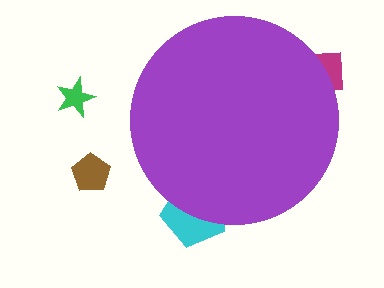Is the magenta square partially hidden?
Yes, the magenta square is partially hidden behind the purple circle.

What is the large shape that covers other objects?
A purple circle.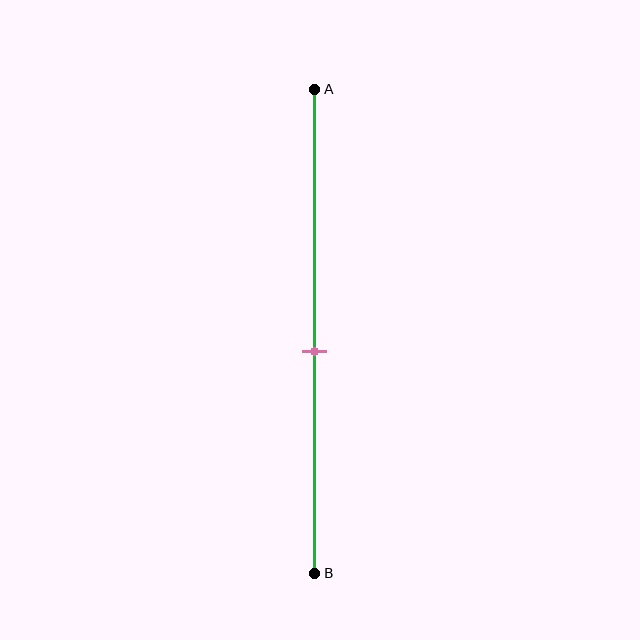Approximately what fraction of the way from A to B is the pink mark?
The pink mark is approximately 55% of the way from A to B.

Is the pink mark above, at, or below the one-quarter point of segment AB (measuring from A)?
The pink mark is below the one-quarter point of segment AB.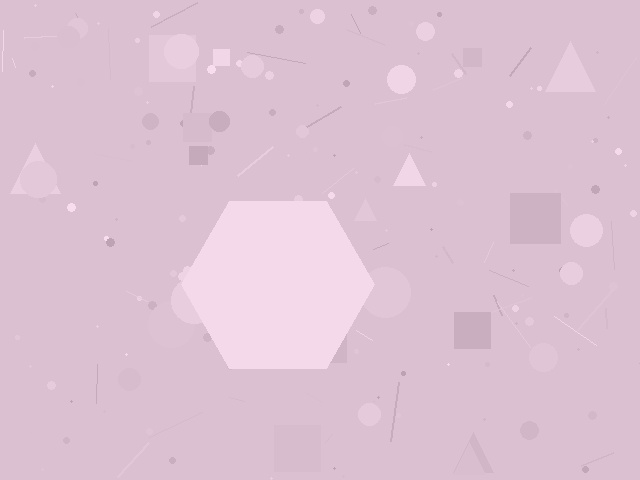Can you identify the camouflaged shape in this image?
The camouflaged shape is a hexagon.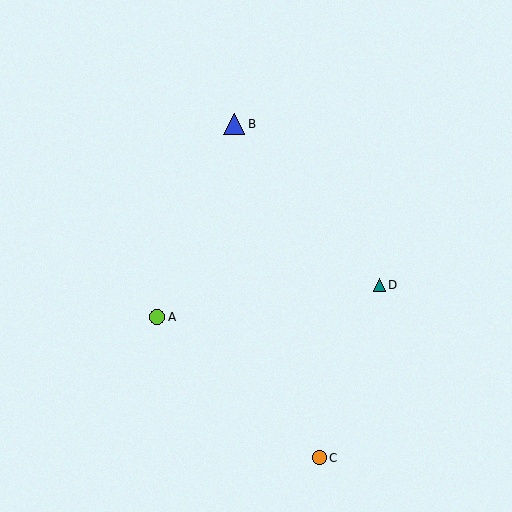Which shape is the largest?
The blue triangle (labeled B) is the largest.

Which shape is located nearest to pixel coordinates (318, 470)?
The orange circle (labeled C) at (319, 458) is nearest to that location.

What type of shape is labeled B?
Shape B is a blue triangle.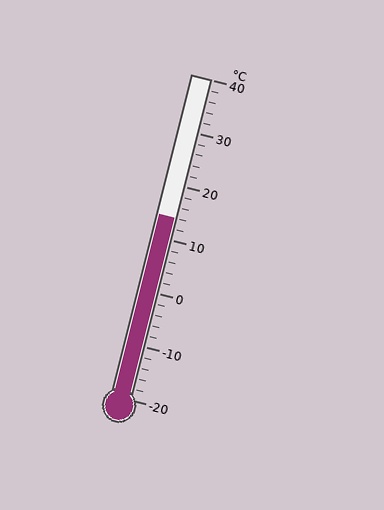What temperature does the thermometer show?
The thermometer shows approximately 14°C.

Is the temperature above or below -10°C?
The temperature is above -10°C.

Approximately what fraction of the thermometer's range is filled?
The thermometer is filled to approximately 55% of its range.